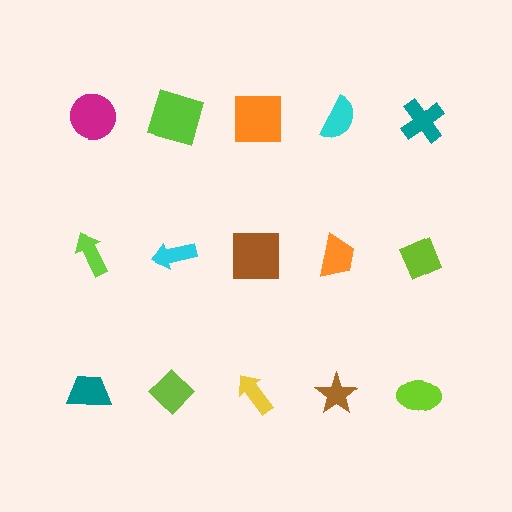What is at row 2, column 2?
A cyan arrow.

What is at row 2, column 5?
A lime diamond.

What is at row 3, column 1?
A teal trapezoid.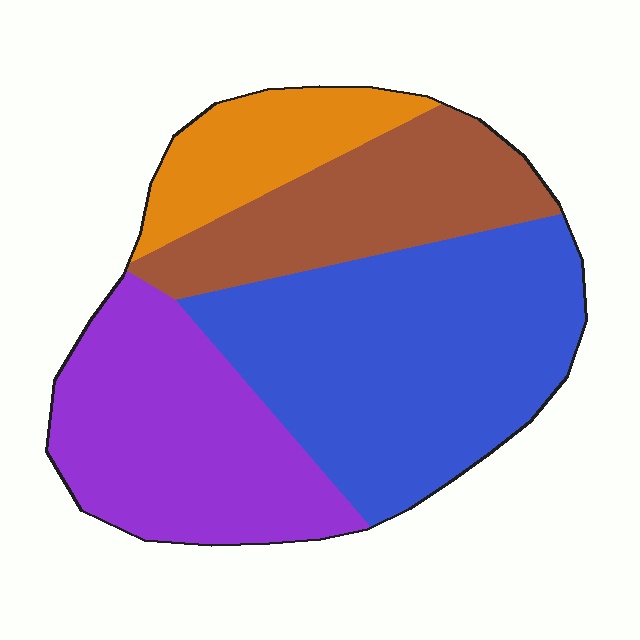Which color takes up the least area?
Orange, at roughly 10%.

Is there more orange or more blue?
Blue.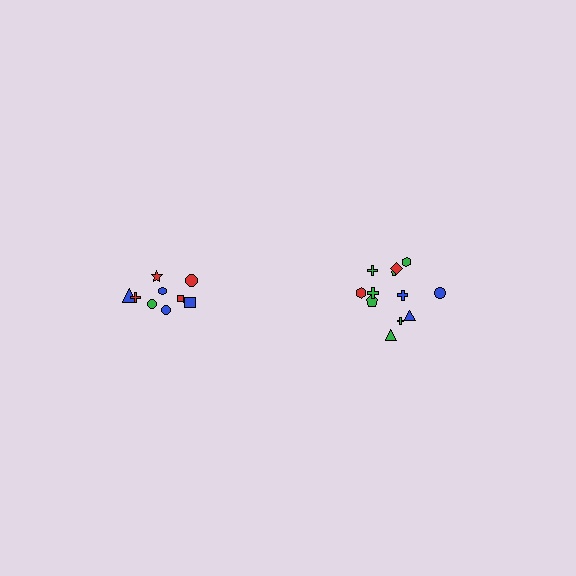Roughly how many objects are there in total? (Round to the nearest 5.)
Roughly 20 objects in total.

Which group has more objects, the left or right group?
The right group.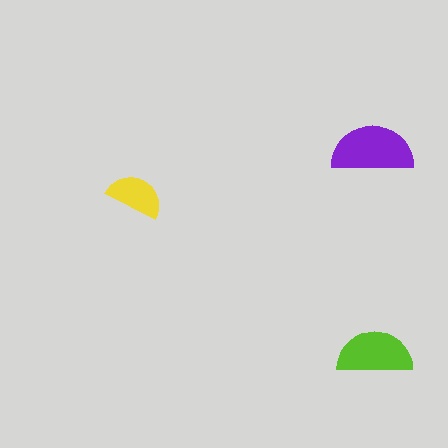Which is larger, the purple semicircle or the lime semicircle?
The purple one.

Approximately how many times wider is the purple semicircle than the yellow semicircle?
About 1.5 times wider.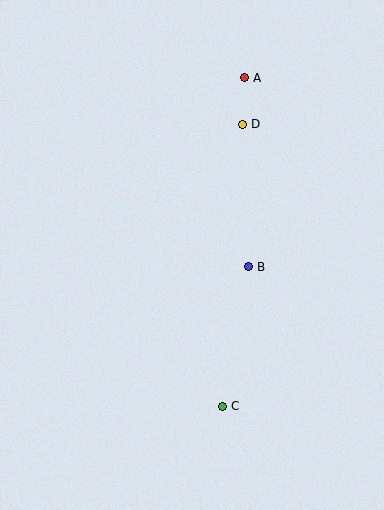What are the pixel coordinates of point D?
Point D is at (242, 125).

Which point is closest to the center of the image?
Point B at (248, 267) is closest to the center.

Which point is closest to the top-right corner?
Point A is closest to the top-right corner.